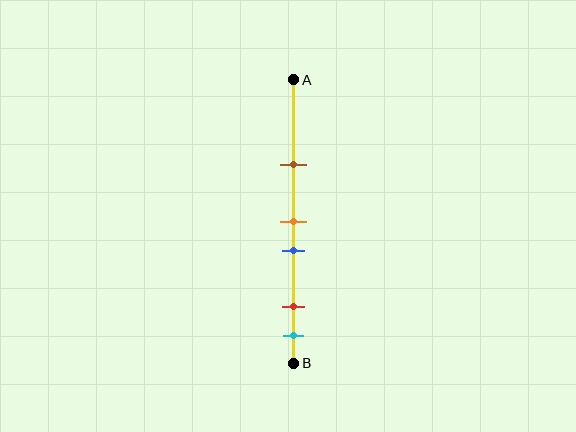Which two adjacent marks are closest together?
The orange and blue marks are the closest adjacent pair.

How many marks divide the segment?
There are 5 marks dividing the segment.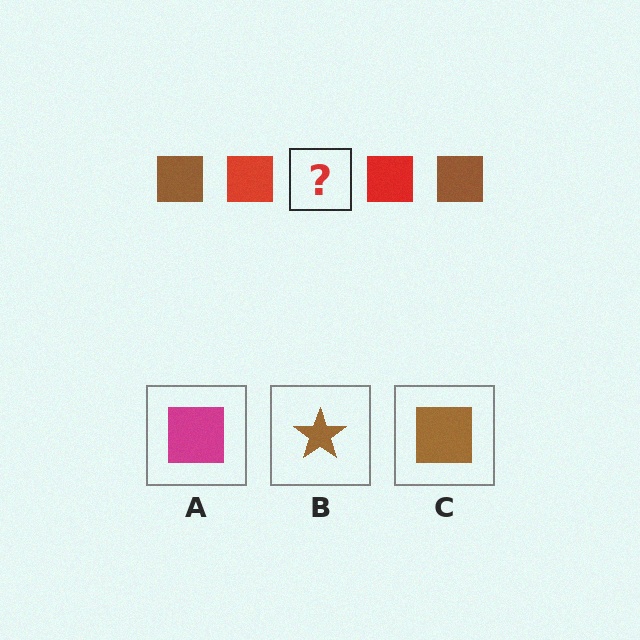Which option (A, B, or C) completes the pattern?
C.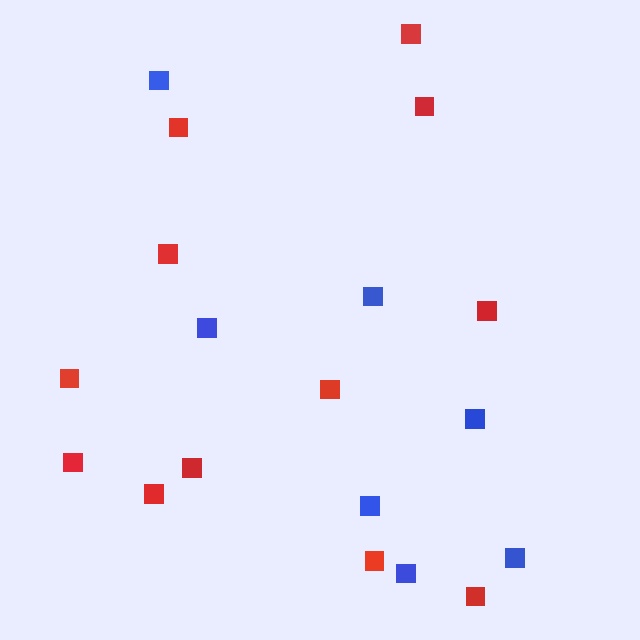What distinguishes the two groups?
There are 2 groups: one group of red squares (12) and one group of blue squares (7).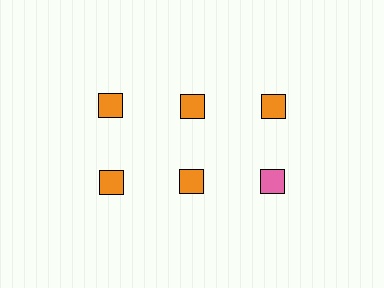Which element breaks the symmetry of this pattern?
The pink square in the second row, center column breaks the symmetry. All other shapes are orange squares.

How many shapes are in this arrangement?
There are 6 shapes arranged in a grid pattern.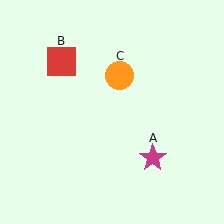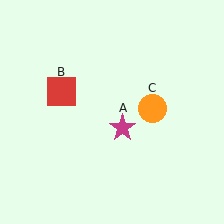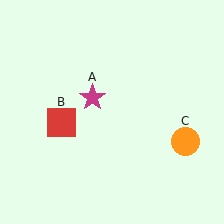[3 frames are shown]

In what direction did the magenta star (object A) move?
The magenta star (object A) moved up and to the left.